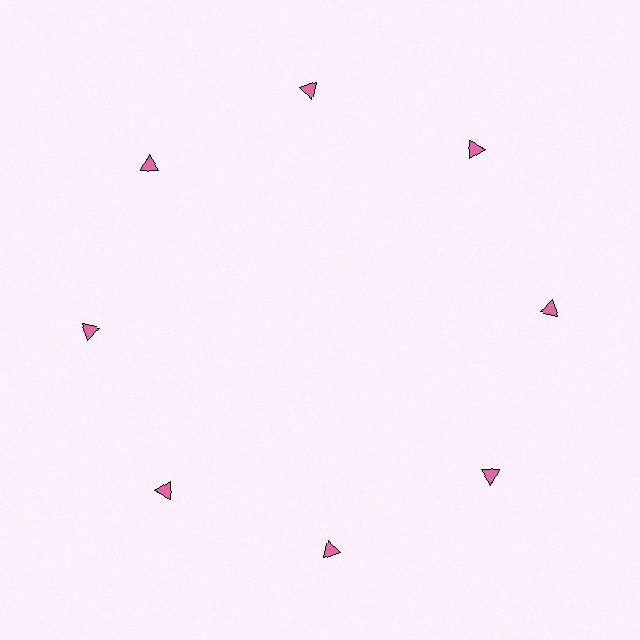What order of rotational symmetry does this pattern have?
This pattern has 8-fold rotational symmetry.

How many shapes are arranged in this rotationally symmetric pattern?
There are 8 shapes, arranged in 8 groups of 1.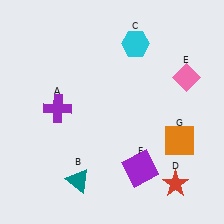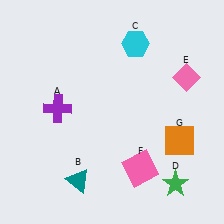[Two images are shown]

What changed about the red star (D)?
In Image 1, D is red. In Image 2, it changed to green.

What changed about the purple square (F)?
In Image 1, F is purple. In Image 2, it changed to pink.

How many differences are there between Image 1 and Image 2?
There are 2 differences between the two images.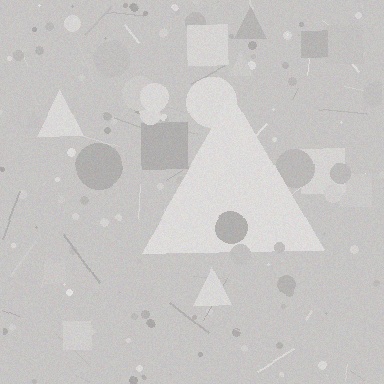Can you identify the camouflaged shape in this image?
The camouflaged shape is a triangle.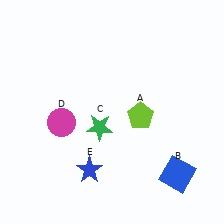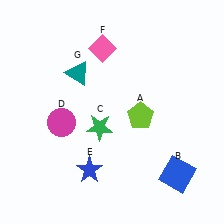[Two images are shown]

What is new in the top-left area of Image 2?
A teal triangle (G) was added in the top-left area of Image 2.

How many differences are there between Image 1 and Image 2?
There are 2 differences between the two images.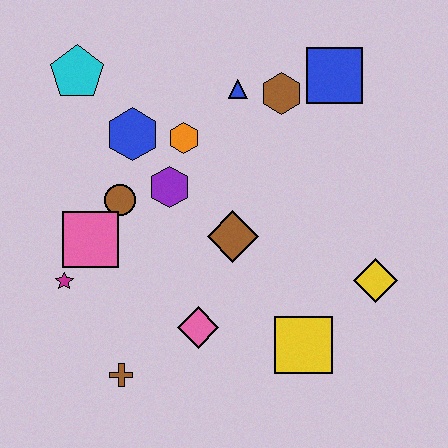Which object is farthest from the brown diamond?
The cyan pentagon is farthest from the brown diamond.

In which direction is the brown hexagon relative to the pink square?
The brown hexagon is to the right of the pink square.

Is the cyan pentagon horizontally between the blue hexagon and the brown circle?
No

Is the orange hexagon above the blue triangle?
No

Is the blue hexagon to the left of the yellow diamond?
Yes